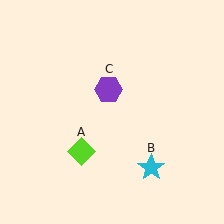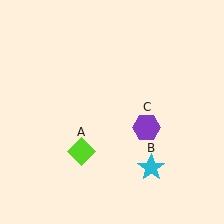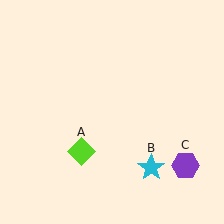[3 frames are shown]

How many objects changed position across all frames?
1 object changed position: purple hexagon (object C).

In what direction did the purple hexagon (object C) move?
The purple hexagon (object C) moved down and to the right.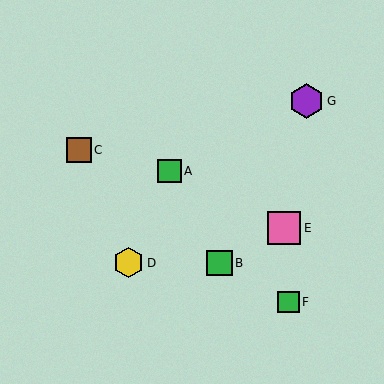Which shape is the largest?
The purple hexagon (labeled G) is the largest.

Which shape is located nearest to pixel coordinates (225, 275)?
The green square (labeled B) at (219, 263) is nearest to that location.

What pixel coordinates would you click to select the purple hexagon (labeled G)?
Click at (306, 101) to select the purple hexagon G.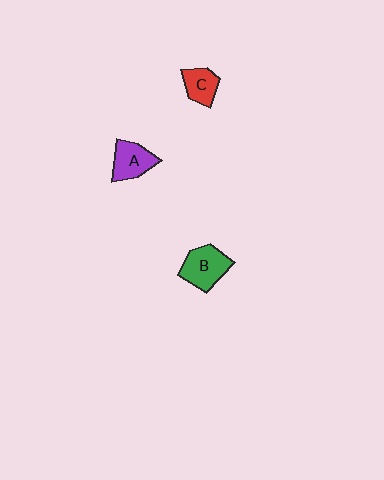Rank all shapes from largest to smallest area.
From largest to smallest: B (green), A (purple), C (red).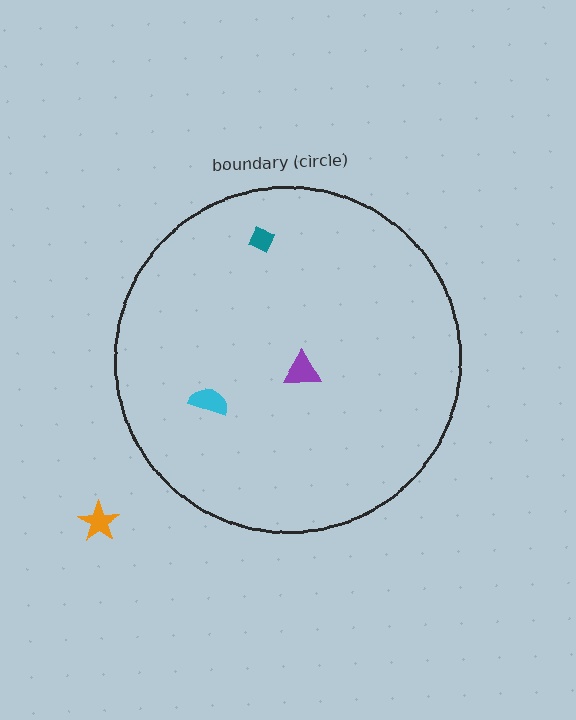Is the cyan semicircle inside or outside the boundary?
Inside.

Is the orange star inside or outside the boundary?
Outside.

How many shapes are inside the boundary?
3 inside, 1 outside.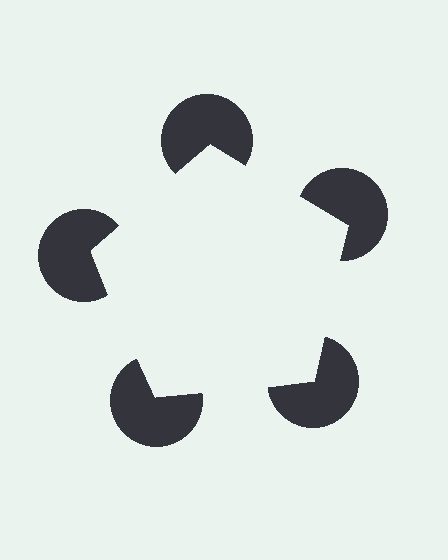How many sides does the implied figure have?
5 sides.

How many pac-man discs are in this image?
There are 5 — one at each vertex of the illusory pentagon.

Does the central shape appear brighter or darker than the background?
It typically appears slightly brighter than the background, even though no actual brightness change is drawn.